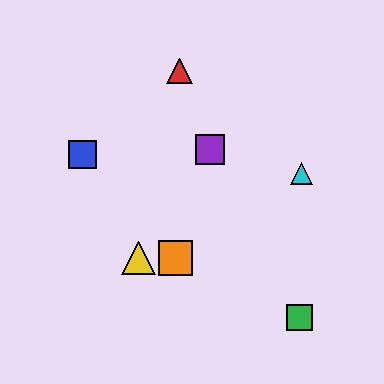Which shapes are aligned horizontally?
The yellow triangle, the orange square are aligned horizontally.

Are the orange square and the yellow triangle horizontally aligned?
Yes, both are at y≈258.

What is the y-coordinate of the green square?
The green square is at y≈317.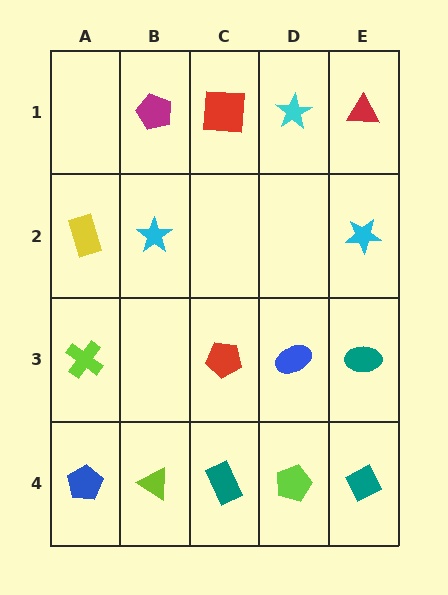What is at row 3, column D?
A blue ellipse.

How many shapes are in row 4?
5 shapes.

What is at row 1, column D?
A cyan star.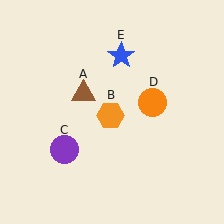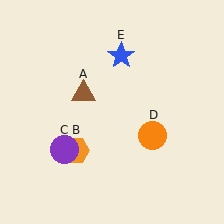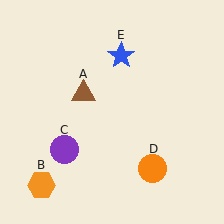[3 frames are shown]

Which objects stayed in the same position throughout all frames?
Brown triangle (object A) and purple circle (object C) and blue star (object E) remained stationary.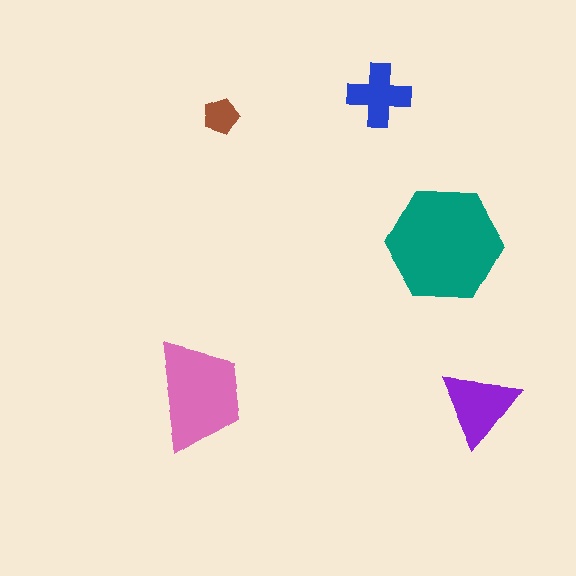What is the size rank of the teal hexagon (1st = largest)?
1st.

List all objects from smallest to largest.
The brown pentagon, the blue cross, the purple triangle, the pink trapezoid, the teal hexagon.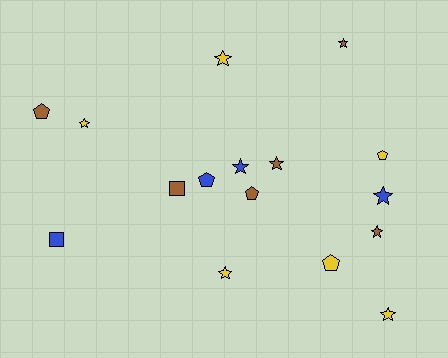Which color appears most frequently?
Brown, with 6 objects.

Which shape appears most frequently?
Star, with 9 objects.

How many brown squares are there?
There is 1 brown square.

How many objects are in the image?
There are 16 objects.